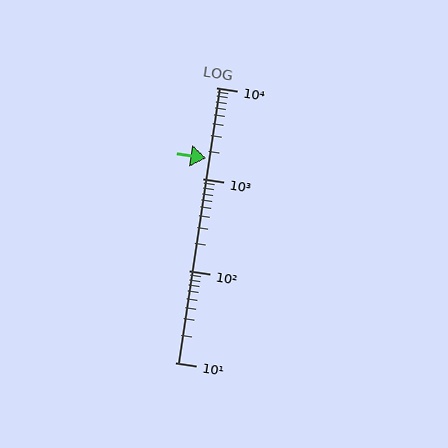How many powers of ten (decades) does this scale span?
The scale spans 3 decades, from 10 to 10000.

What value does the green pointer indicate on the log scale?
The pointer indicates approximately 1700.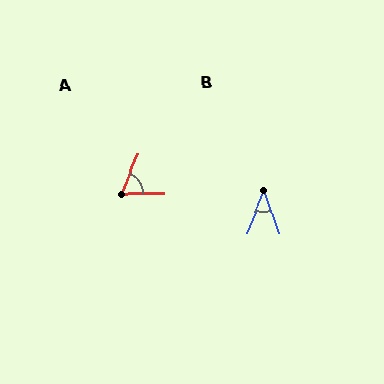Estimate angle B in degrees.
Approximately 41 degrees.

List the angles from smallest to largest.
B (41°), A (67°).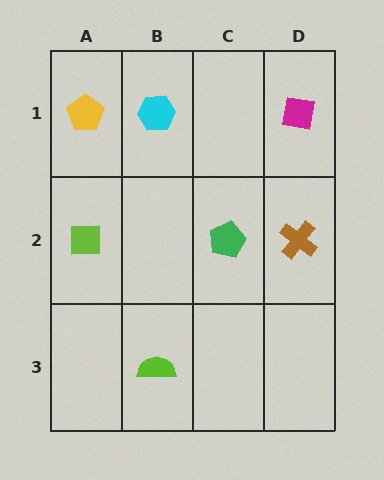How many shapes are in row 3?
1 shape.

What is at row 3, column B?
A lime semicircle.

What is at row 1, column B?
A cyan hexagon.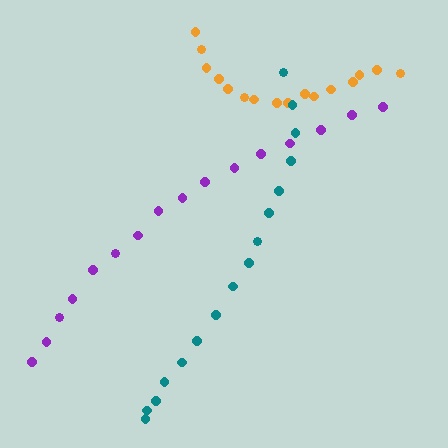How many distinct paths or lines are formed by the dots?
There are 3 distinct paths.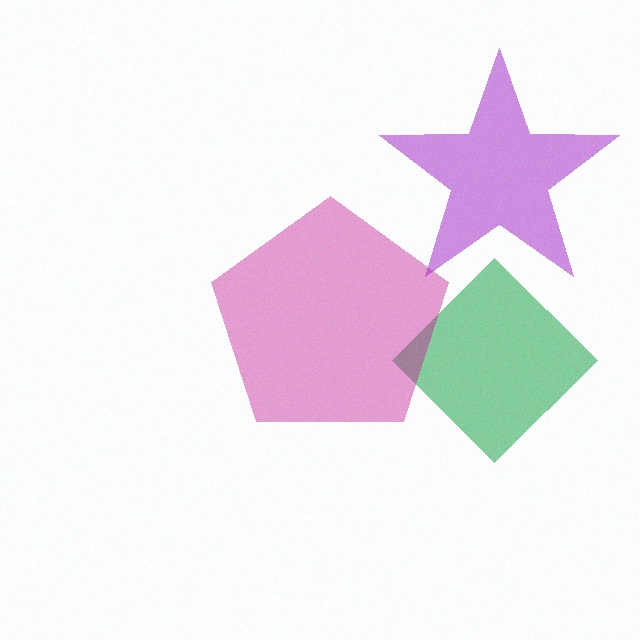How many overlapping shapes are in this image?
There are 3 overlapping shapes in the image.